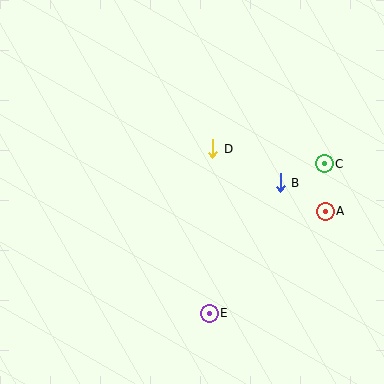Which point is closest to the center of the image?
Point D at (213, 149) is closest to the center.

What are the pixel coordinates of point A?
Point A is at (325, 211).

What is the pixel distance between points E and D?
The distance between E and D is 165 pixels.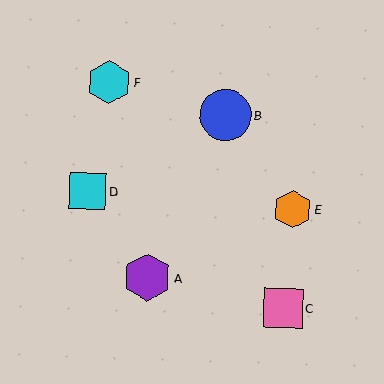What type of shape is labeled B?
Shape B is a blue circle.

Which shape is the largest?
The blue circle (labeled B) is the largest.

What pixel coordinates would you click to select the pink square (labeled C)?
Click at (283, 308) to select the pink square C.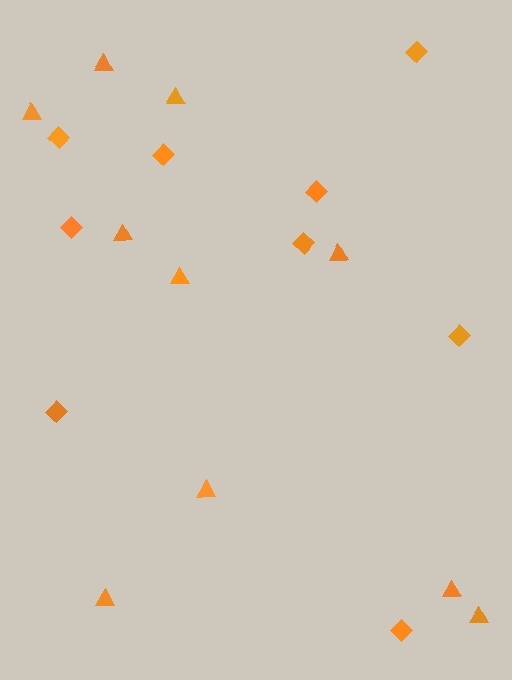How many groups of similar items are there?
There are 2 groups: one group of triangles (10) and one group of diamonds (9).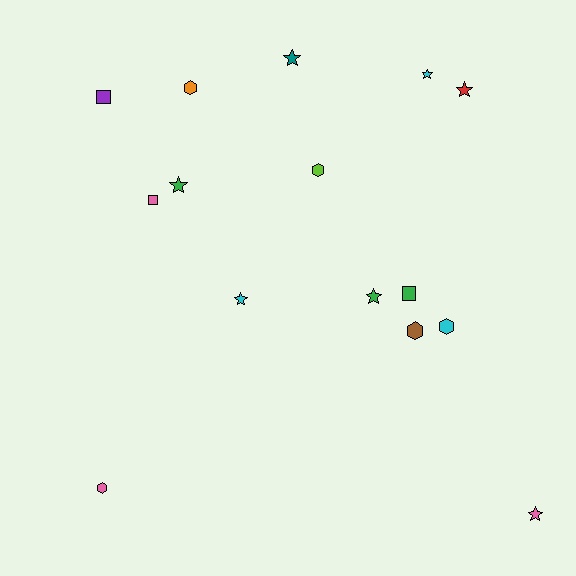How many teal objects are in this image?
There is 1 teal object.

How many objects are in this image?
There are 15 objects.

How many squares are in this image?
There are 3 squares.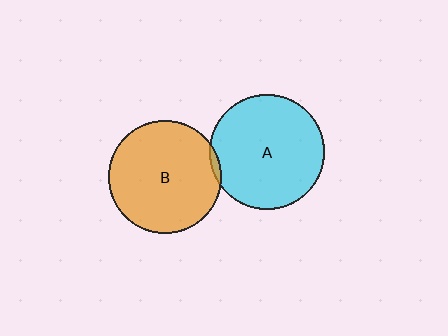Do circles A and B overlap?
Yes.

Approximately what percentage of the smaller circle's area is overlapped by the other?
Approximately 5%.